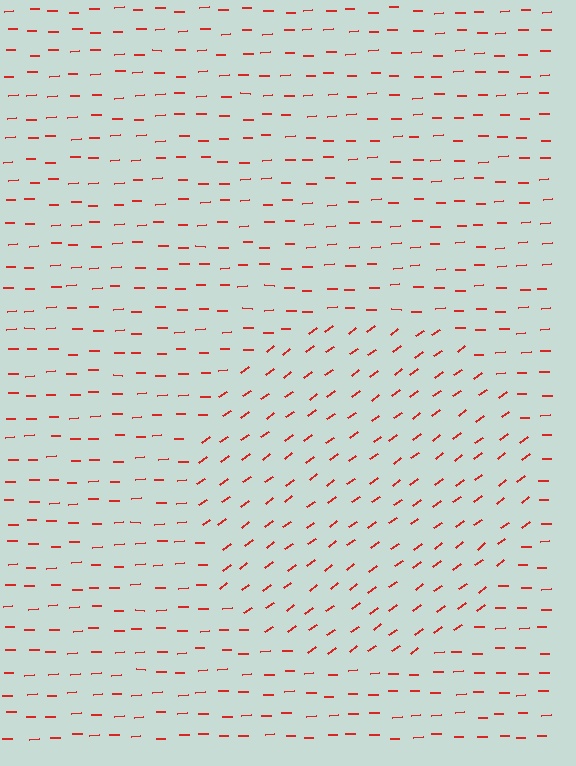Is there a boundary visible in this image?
Yes, there is a texture boundary formed by a change in line orientation.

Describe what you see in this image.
The image is filled with small red line segments. A circle region in the image has lines oriented differently from the surrounding lines, creating a visible texture boundary.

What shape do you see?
I see a circle.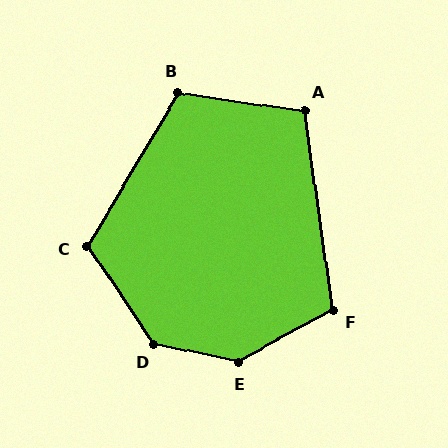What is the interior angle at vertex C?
Approximately 115 degrees (obtuse).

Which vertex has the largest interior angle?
E, at approximately 139 degrees.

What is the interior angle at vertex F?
Approximately 111 degrees (obtuse).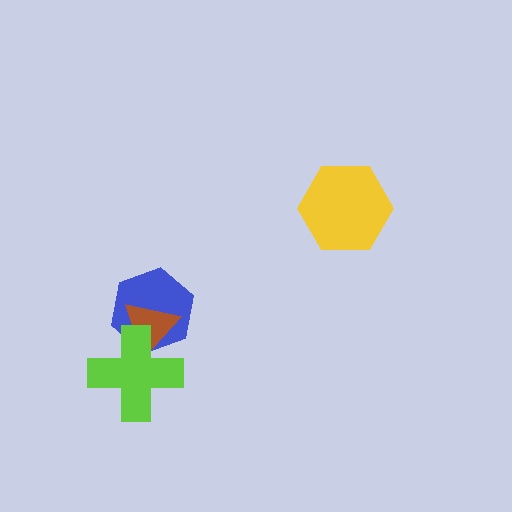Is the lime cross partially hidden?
No, no other shape covers it.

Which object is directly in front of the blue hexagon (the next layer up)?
The brown triangle is directly in front of the blue hexagon.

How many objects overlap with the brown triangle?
2 objects overlap with the brown triangle.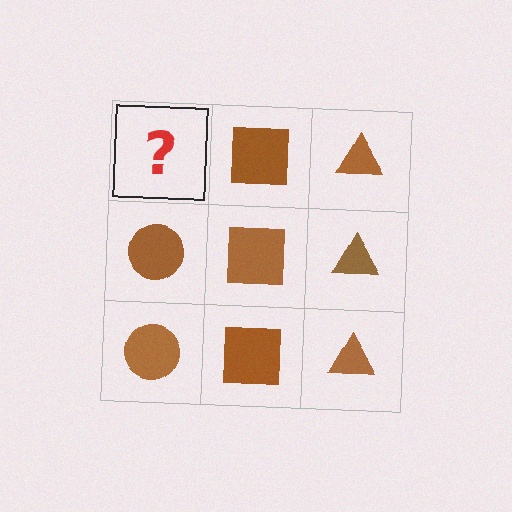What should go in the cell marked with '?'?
The missing cell should contain a brown circle.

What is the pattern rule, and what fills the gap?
The rule is that each column has a consistent shape. The gap should be filled with a brown circle.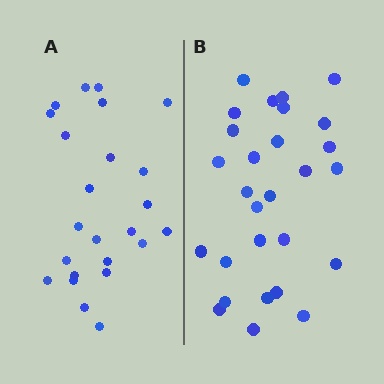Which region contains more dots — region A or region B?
Region B (the right region) has more dots.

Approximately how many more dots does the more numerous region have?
Region B has about 4 more dots than region A.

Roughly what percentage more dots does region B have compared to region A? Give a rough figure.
About 15% more.